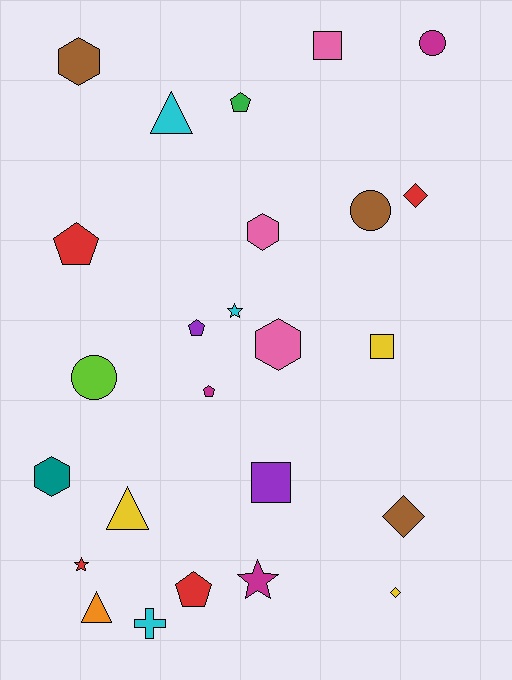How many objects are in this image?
There are 25 objects.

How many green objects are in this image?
There is 1 green object.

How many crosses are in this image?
There is 1 cross.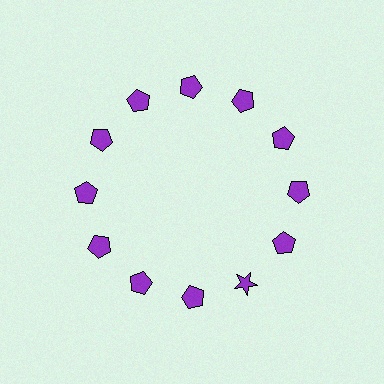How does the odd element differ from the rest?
It has a different shape: star instead of pentagon.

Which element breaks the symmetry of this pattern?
The purple star at roughly the 5 o'clock position breaks the symmetry. All other shapes are purple pentagons.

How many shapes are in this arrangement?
There are 12 shapes arranged in a ring pattern.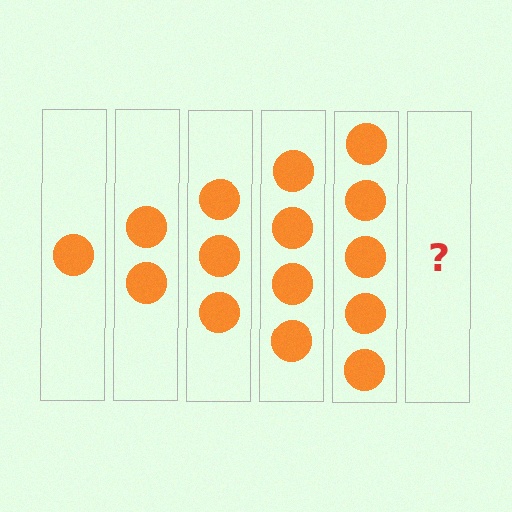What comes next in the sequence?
The next element should be 6 circles.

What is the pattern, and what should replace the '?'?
The pattern is that each step adds one more circle. The '?' should be 6 circles.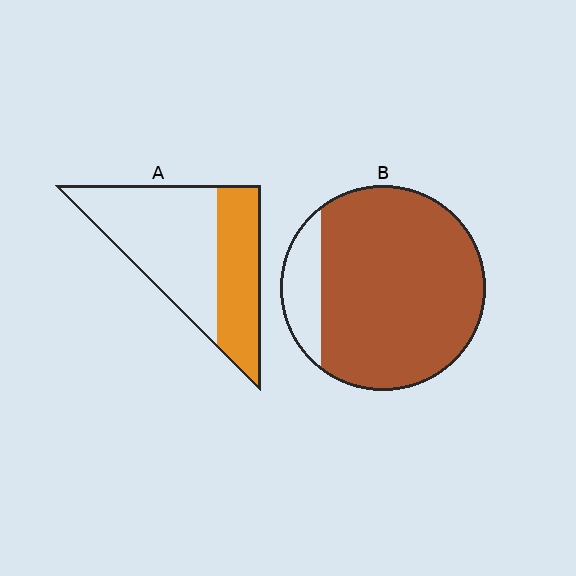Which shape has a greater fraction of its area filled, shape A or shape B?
Shape B.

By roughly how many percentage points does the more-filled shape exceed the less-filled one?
By roughly 50 percentage points (B over A).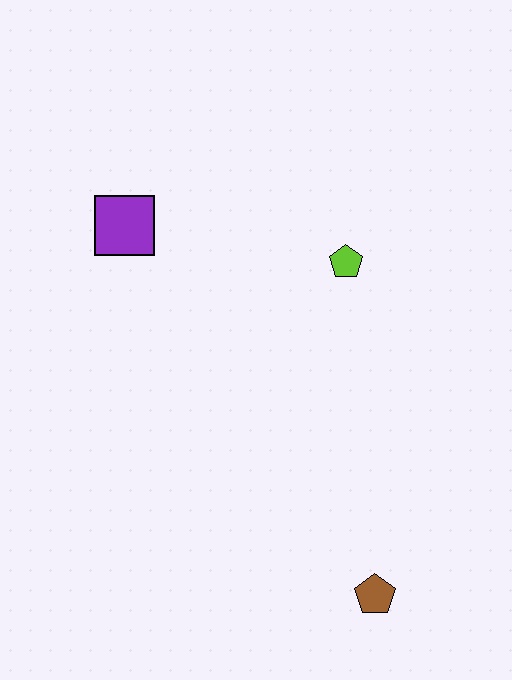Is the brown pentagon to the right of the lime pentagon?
Yes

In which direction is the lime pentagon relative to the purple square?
The lime pentagon is to the right of the purple square.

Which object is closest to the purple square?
The lime pentagon is closest to the purple square.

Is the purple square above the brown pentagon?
Yes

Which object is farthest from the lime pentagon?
The brown pentagon is farthest from the lime pentagon.